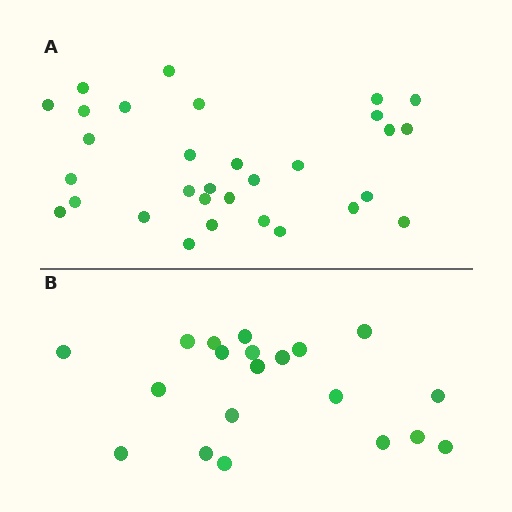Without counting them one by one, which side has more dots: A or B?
Region A (the top region) has more dots.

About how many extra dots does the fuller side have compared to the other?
Region A has roughly 12 or so more dots than region B.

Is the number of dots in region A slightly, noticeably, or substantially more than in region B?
Region A has substantially more. The ratio is roughly 1.6 to 1.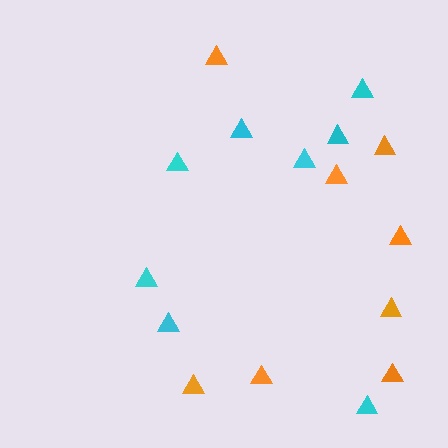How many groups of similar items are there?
There are 2 groups: one group of orange triangles (8) and one group of cyan triangles (8).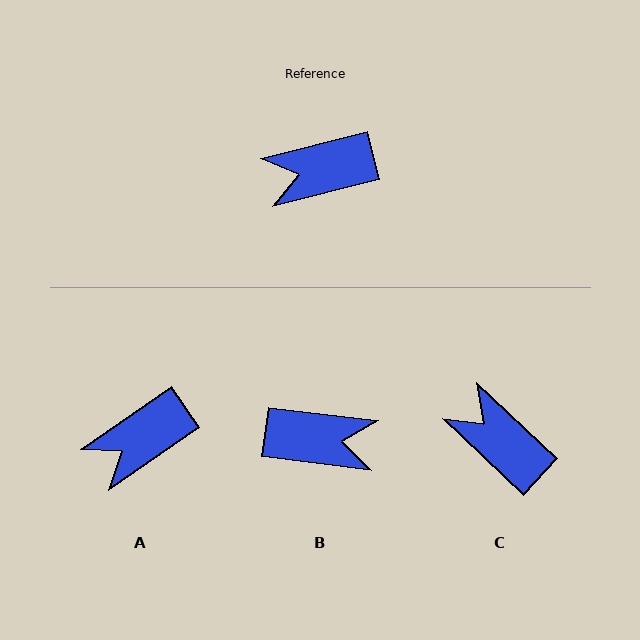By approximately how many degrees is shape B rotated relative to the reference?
Approximately 159 degrees counter-clockwise.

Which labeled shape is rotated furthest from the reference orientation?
B, about 159 degrees away.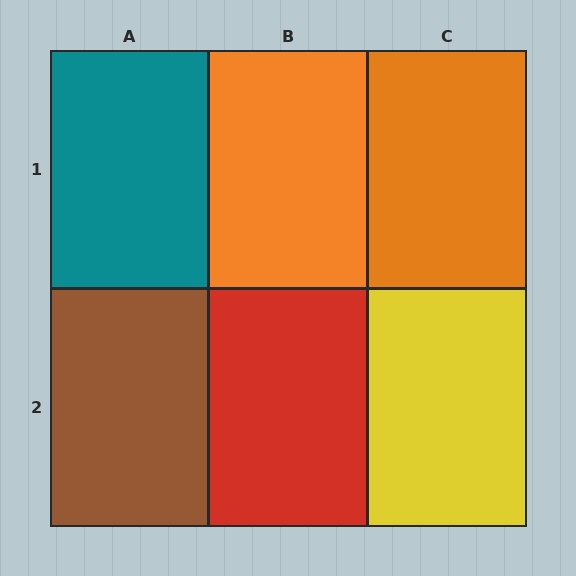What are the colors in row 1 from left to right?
Teal, orange, orange.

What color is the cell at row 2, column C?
Yellow.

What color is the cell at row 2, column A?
Brown.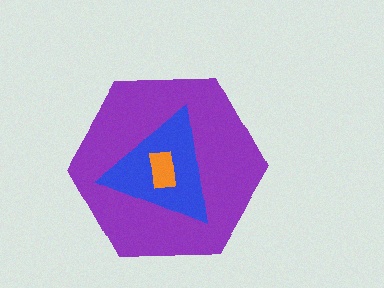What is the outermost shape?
The purple hexagon.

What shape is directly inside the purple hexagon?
The blue triangle.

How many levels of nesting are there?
3.